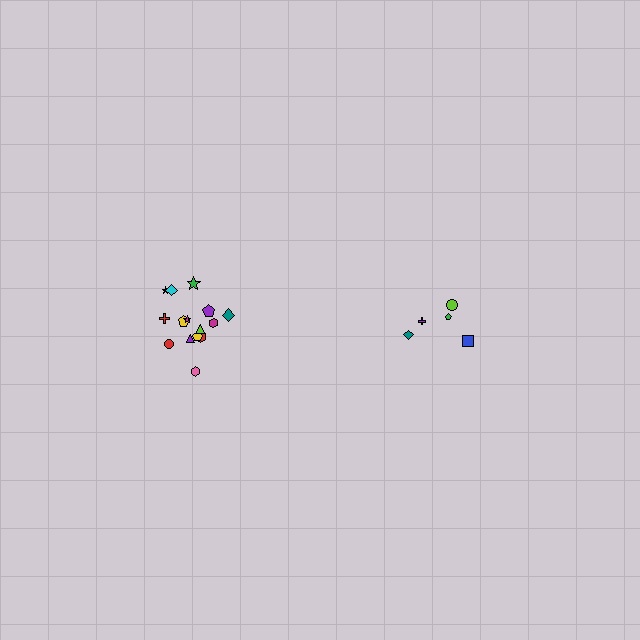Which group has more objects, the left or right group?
The left group.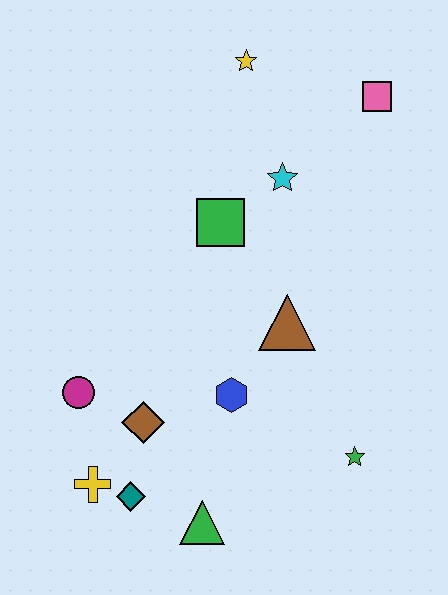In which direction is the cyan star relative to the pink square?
The cyan star is to the left of the pink square.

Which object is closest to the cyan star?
The green square is closest to the cyan star.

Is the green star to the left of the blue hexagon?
No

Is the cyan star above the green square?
Yes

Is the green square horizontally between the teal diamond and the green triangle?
No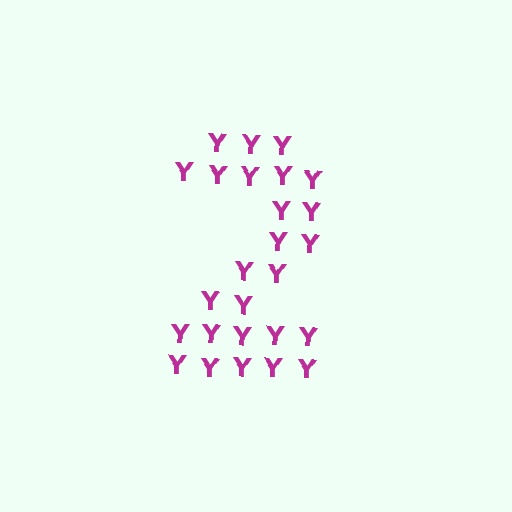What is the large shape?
The large shape is the digit 2.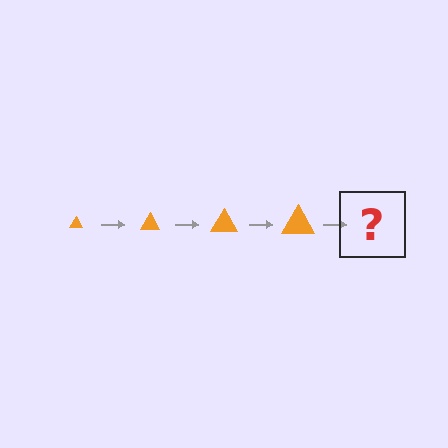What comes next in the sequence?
The next element should be an orange triangle, larger than the previous one.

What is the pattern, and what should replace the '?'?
The pattern is that the triangle gets progressively larger each step. The '?' should be an orange triangle, larger than the previous one.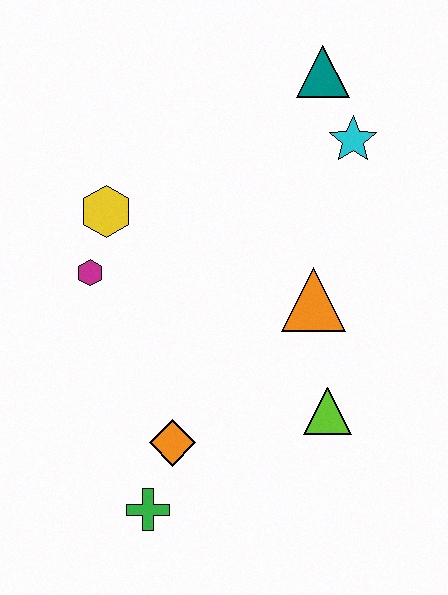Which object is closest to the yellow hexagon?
The magenta hexagon is closest to the yellow hexagon.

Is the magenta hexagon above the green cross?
Yes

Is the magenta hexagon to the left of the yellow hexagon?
Yes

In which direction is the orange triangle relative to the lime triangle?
The orange triangle is above the lime triangle.